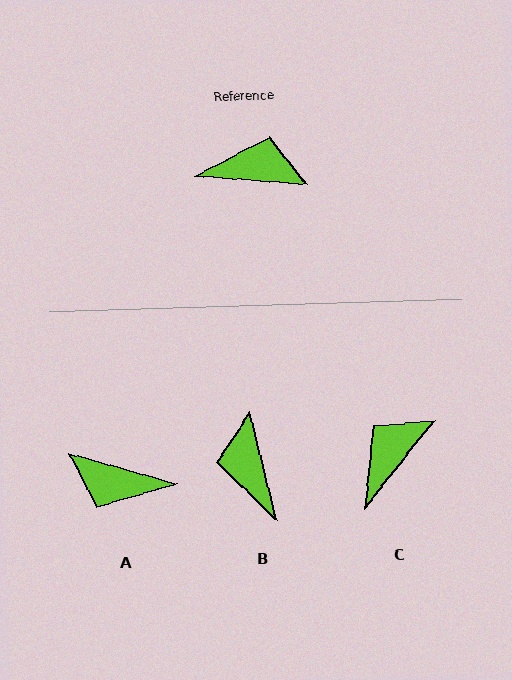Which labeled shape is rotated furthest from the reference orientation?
A, about 169 degrees away.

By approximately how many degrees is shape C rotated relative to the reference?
Approximately 56 degrees counter-clockwise.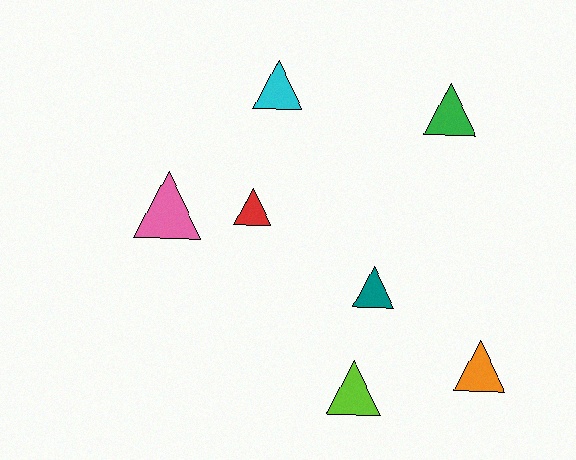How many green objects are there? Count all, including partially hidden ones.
There is 1 green object.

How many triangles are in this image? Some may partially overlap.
There are 7 triangles.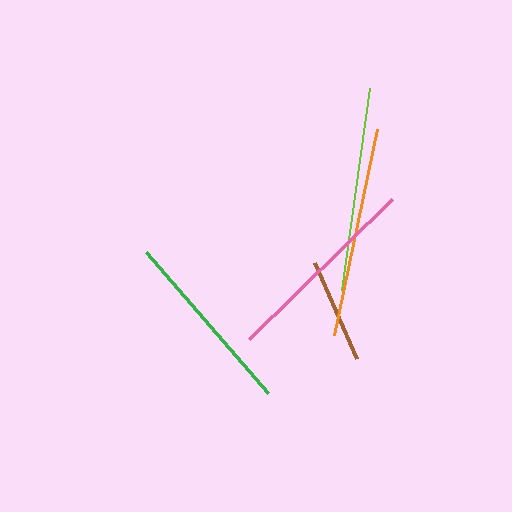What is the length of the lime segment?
The lime segment is approximately 204 pixels long.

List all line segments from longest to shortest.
From longest to shortest: orange, lime, pink, green, brown.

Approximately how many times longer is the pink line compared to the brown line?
The pink line is approximately 1.9 times the length of the brown line.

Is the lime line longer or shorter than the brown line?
The lime line is longer than the brown line.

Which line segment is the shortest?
The brown line is the shortest at approximately 105 pixels.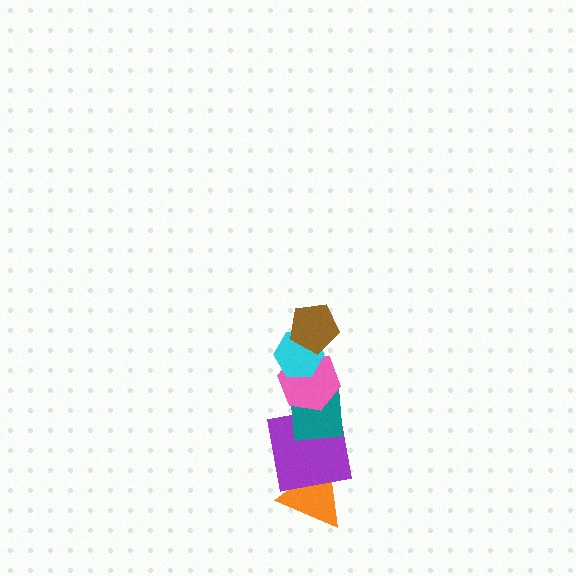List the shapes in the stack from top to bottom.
From top to bottom: the brown pentagon, the cyan hexagon, the pink hexagon, the teal square, the purple square, the orange triangle.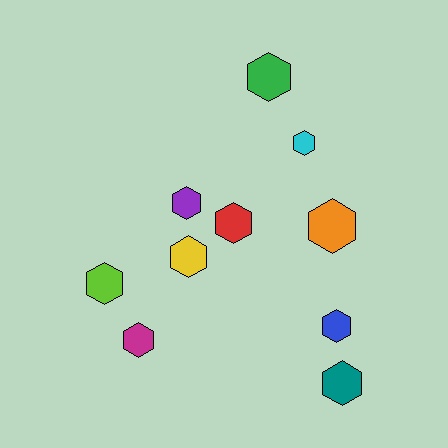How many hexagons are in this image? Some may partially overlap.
There are 10 hexagons.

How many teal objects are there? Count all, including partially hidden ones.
There is 1 teal object.